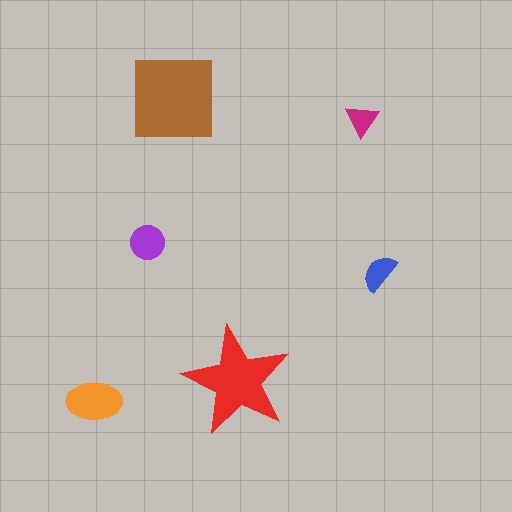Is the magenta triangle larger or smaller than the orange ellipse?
Smaller.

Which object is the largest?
The brown square.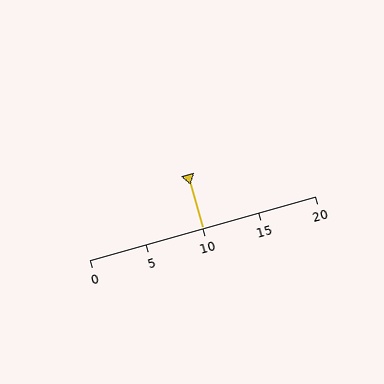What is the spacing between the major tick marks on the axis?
The major ticks are spaced 5 apart.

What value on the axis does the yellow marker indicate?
The marker indicates approximately 10.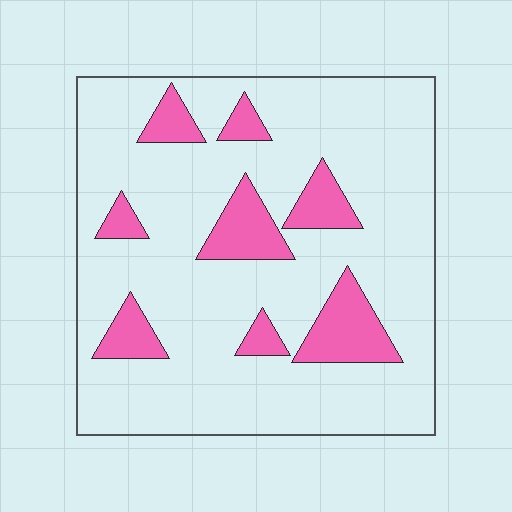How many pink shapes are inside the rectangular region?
8.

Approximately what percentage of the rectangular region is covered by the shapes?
Approximately 15%.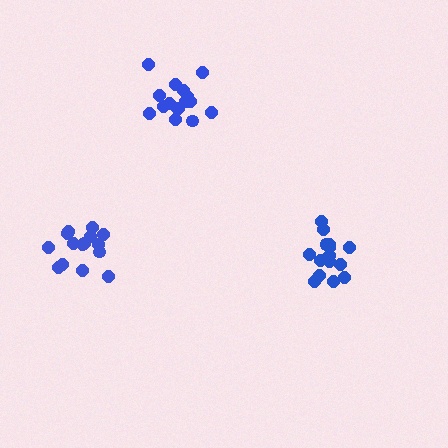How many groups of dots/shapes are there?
There are 3 groups.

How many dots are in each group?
Group 1: 15 dots, Group 2: 15 dots, Group 3: 16 dots (46 total).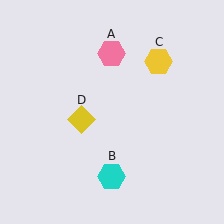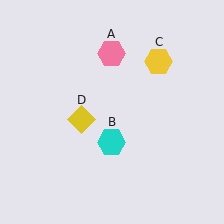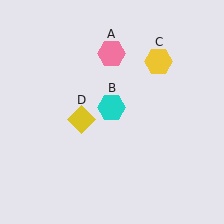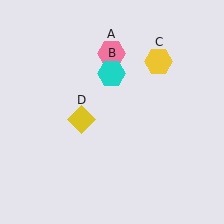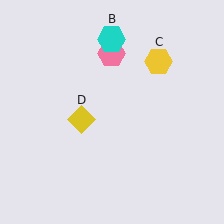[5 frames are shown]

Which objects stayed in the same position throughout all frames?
Pink hexagon (object A) and yellow hexagon (object C) and yellow diamond (object D) remained stationary.